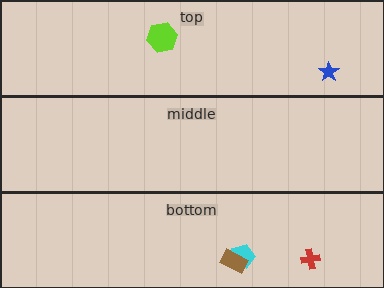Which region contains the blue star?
The top region.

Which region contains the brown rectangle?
The bottom region.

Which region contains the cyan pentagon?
The bottom region.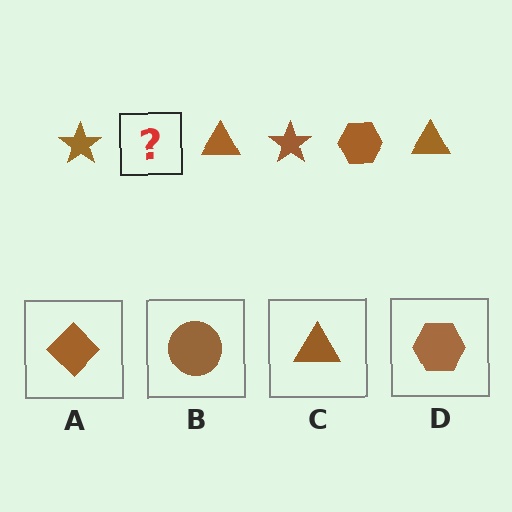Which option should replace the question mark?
Option D.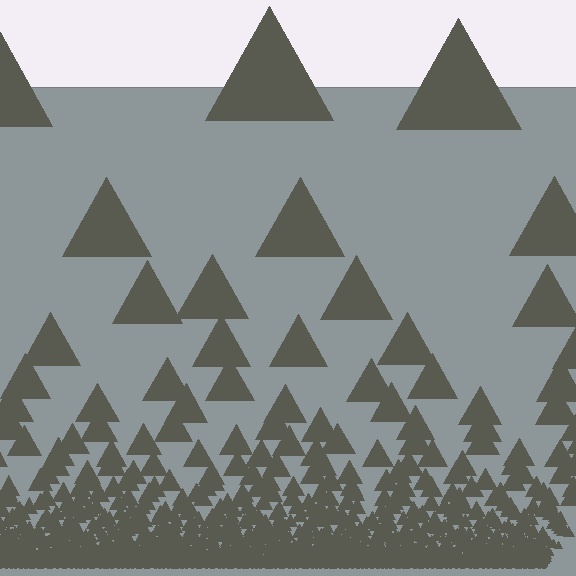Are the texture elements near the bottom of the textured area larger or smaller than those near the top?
Smaller. The gradient is inverted — elements near the bottom are smaller and denser.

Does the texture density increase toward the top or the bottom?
Density increases toward the bottom.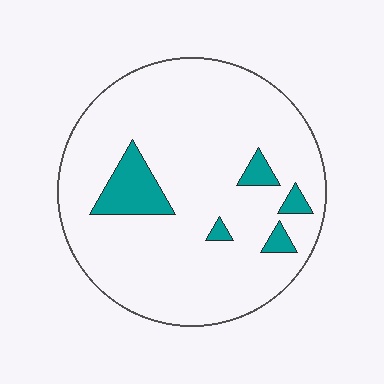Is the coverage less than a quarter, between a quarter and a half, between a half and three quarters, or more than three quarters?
Less than a quarter.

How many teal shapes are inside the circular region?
5.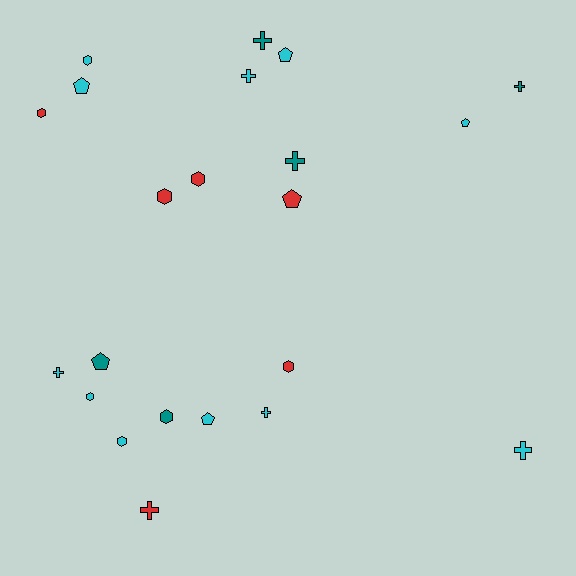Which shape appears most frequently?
Cross, with 8 objects.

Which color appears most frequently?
Cyan, with 11 objects.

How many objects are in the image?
There are 22 objects.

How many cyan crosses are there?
There are 4 cyan crosses.